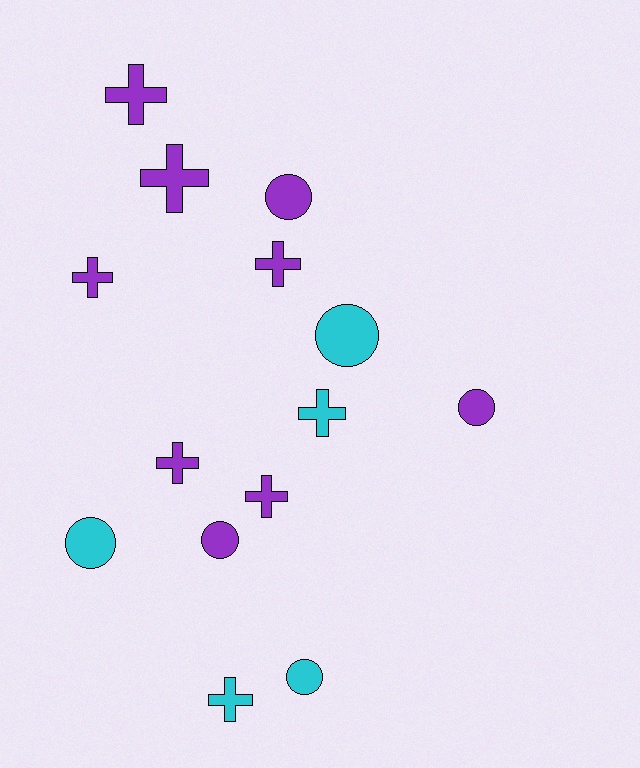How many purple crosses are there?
There are 6 purple crosses.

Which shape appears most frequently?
Cross, with 8 objects.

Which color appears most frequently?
Purple, with 9 objects.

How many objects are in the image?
There are 14 objects.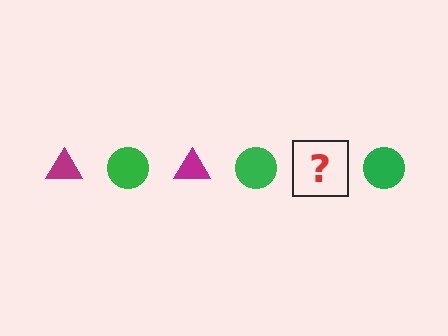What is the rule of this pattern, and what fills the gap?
The rule is that the pattern alternates between magenta triangle and green circle. The gap should be filled with a magenta triangle.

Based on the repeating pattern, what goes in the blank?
The blank should be a magenta triangle.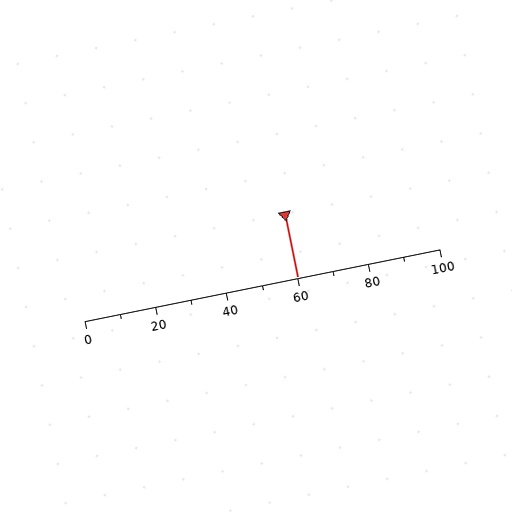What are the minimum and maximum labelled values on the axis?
The axis runs from 0 to 100.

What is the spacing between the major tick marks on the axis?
The major ticks are spaced 20 apart.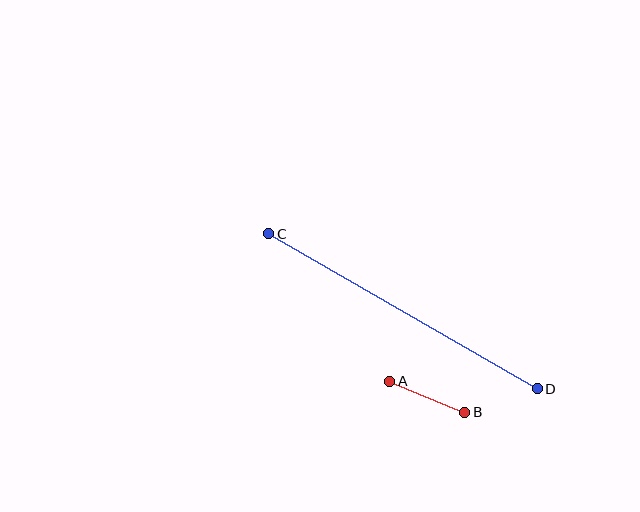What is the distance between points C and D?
The distance is approximately 310 pixels.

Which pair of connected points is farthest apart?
Points C and D are farthest apart.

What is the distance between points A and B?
The distance is approximately 82 pixels.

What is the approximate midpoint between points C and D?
The midpoint is at approximately (403, 311) pixels.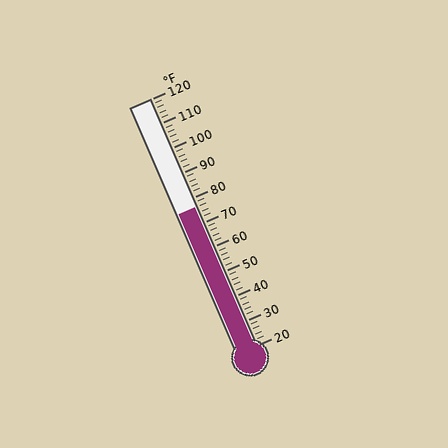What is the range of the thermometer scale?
The thermometer scale ranges from 20°F to 120°F.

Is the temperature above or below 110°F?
The temperature is below 110°F.